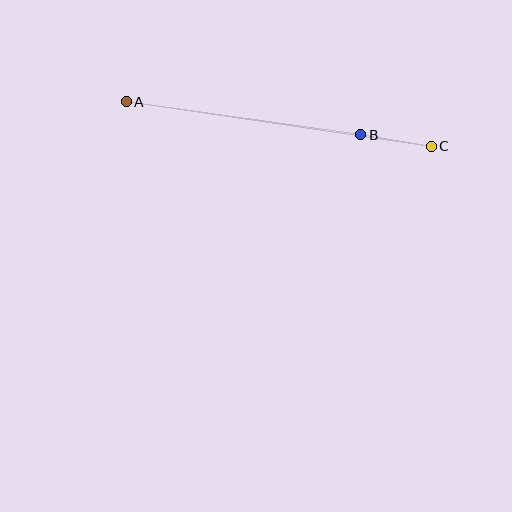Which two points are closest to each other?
Points B and C are closest to each other.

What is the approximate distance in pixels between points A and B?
The distance between A and B is approximately 237 pixels.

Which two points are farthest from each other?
Points A and C are farthest from each other.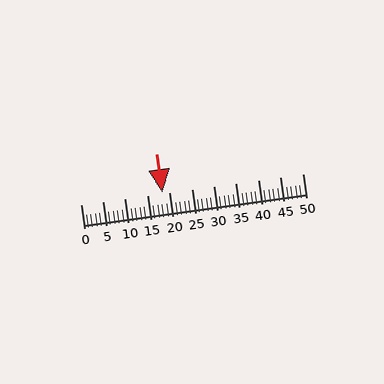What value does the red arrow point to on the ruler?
The red arrow points to approximately 18.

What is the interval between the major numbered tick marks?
The major tick marks are spaced 5 units apart.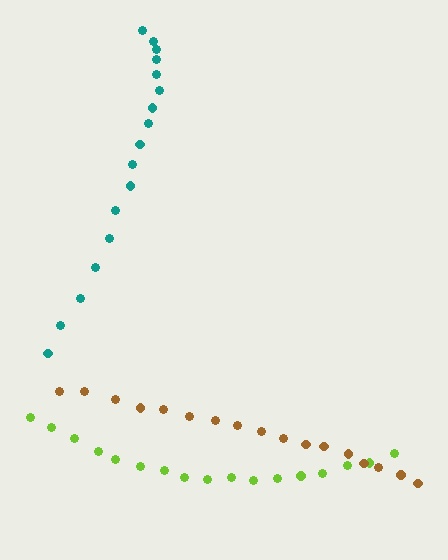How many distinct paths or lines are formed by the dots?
There are 3 distinct paths.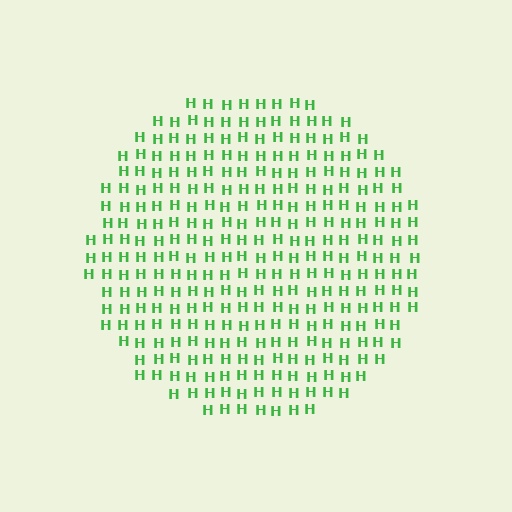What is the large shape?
The large shape is a circle.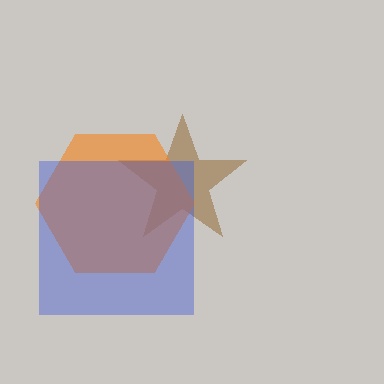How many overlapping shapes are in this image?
There are 3 overlapping shapes in the image.